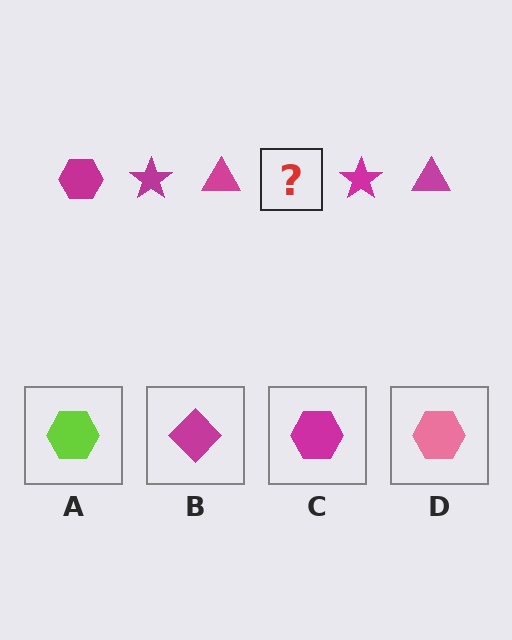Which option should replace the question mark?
Option C.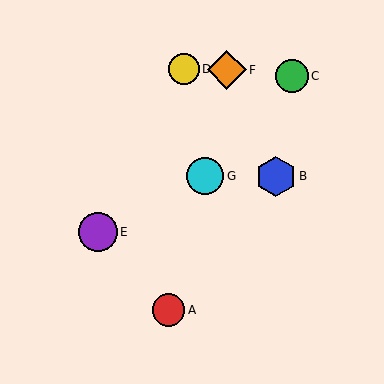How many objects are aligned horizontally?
2 objects (B, G) are aligned horizontally.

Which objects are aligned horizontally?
Objects B, G are aligned horizontally.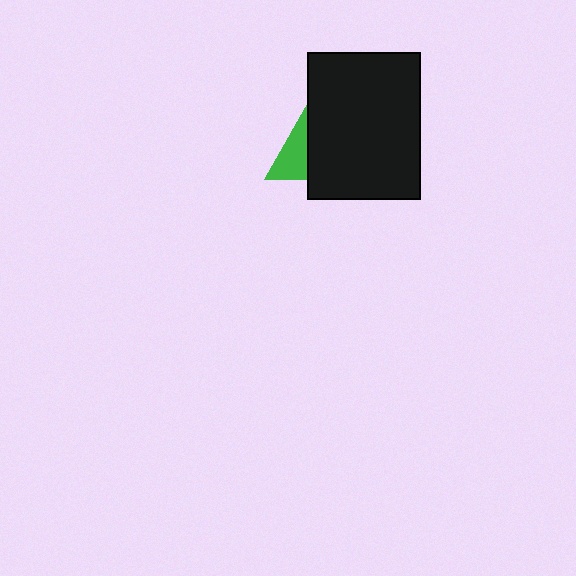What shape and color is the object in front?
The object in front is a black rectangle.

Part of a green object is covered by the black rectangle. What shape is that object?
It is a triangle.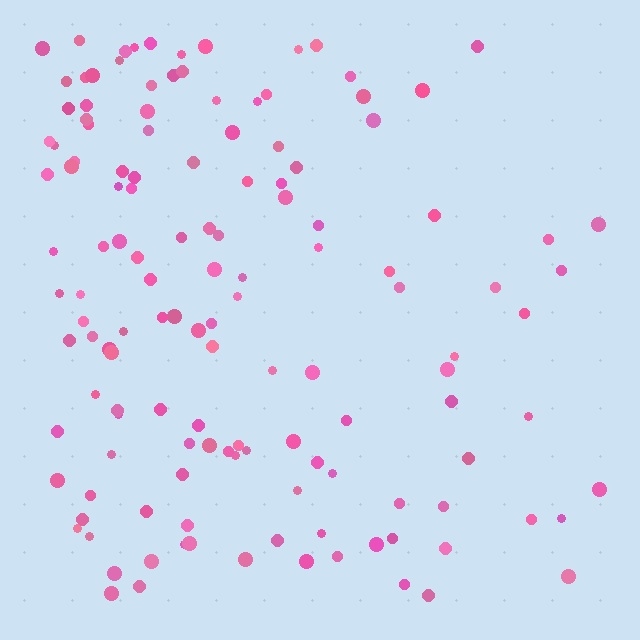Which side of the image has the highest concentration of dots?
The left.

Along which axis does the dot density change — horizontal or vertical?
Horizontal.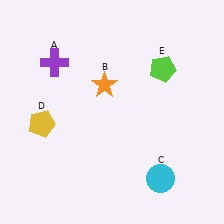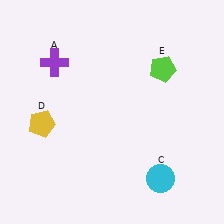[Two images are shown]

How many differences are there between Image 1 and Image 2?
There is 1 difference between the two images.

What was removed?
The orange star (B) was removed in Image 2.